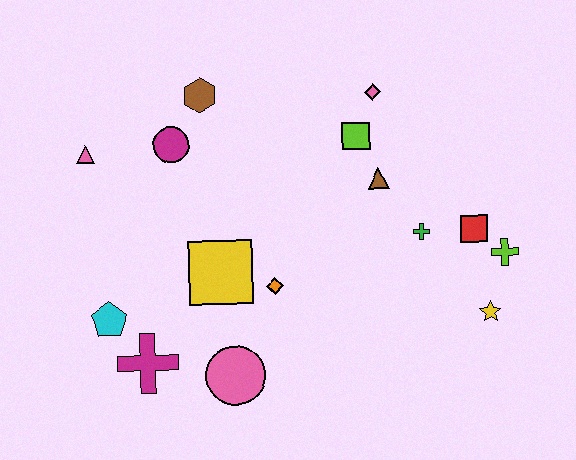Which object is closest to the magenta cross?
The cyan pentagon is closest to the magenta cross.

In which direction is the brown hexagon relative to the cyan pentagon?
The brown hexagon is above the cyan pentagon.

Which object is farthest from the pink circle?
The pink diamond is farthest from the pink circle.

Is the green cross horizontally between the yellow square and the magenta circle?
No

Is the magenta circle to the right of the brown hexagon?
No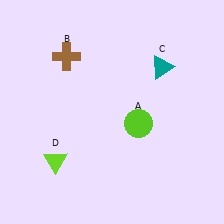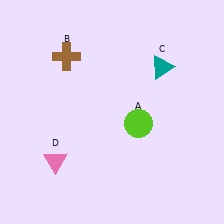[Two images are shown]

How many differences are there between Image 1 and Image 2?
There is 1 difference between the two images.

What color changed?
The triangle (D) changed from lime in Image 1 to pink in Image 2.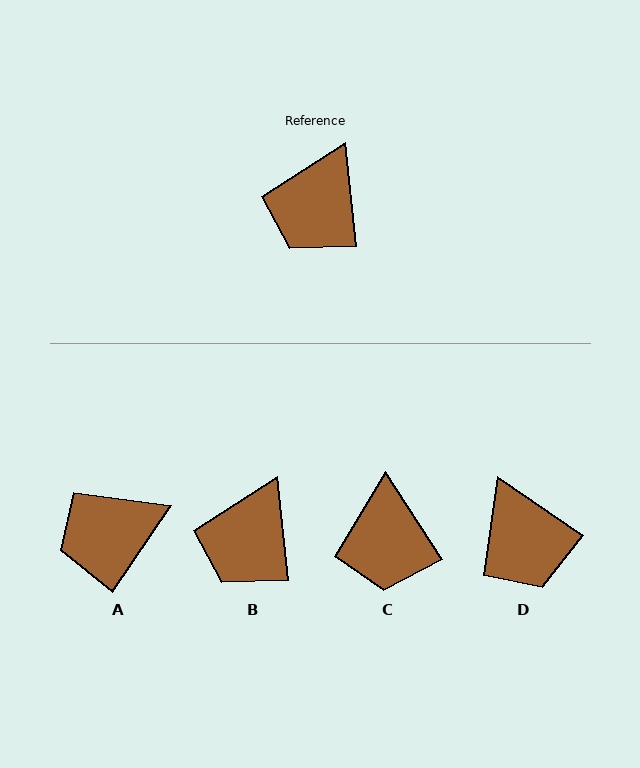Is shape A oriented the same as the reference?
No, it is off by about 40 degrees.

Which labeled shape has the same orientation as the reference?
B.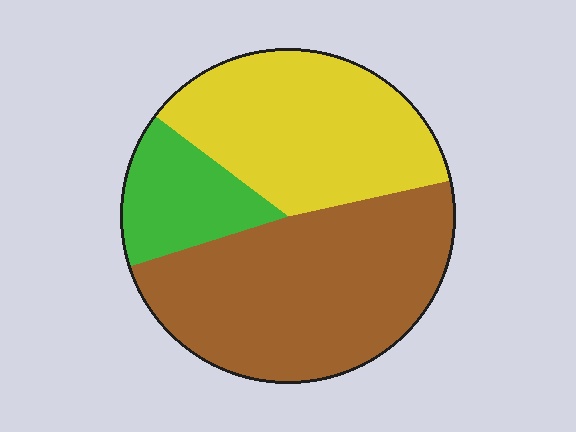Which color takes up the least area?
Green, at roughly 15%.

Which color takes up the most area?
Brown, at roughly 50%.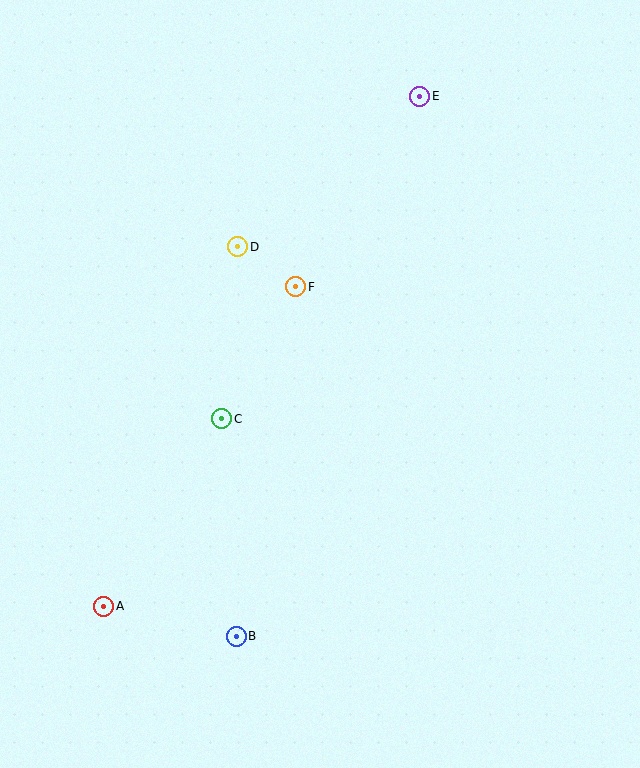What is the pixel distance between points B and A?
The distance between B and A is 136 pixels.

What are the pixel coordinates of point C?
Point C is at (222, 419).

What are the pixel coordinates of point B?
Point B is at (236, 636).